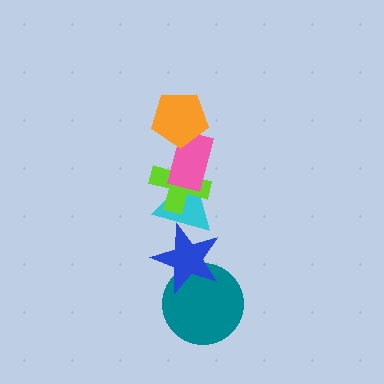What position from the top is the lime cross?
The lime cross is 3rd from the top.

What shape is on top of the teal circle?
The blue star is on top of the teal circle.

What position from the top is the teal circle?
The teal circle is 6th from the top.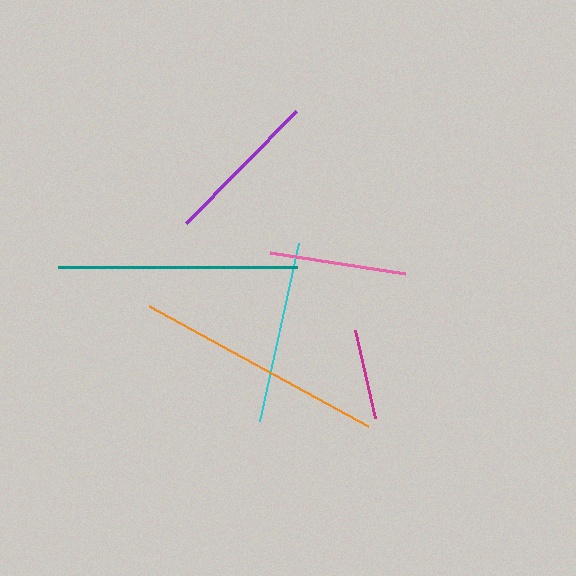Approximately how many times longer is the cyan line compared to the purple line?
The cyan line is approximately 1.2 times the length of the purple line.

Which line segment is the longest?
The orange line is the longest at approximately 250 pixels.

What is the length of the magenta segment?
The magenta segment is approximately 90 pixels long.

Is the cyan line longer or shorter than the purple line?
The cyan line is longer than the purple line.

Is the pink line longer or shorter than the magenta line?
The pink line is longer than the magenta line.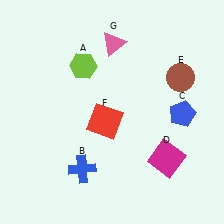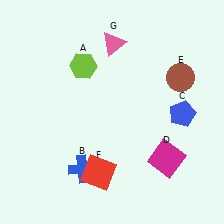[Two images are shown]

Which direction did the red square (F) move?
The red square (F) moved down.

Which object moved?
The red square (F) moved down.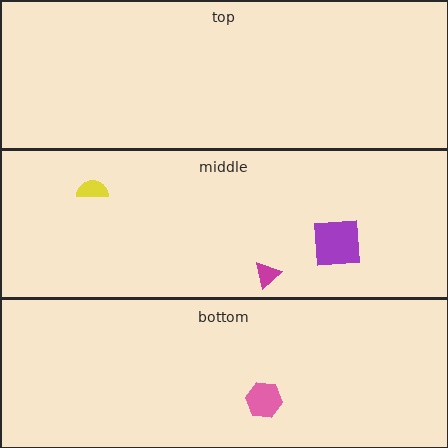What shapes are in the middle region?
The purple square, the magenta triangle, the yellow semicircle.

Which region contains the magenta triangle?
The middle region.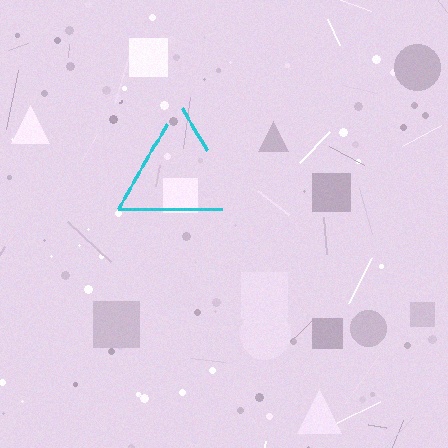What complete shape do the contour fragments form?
The contour fragments form a triangle.